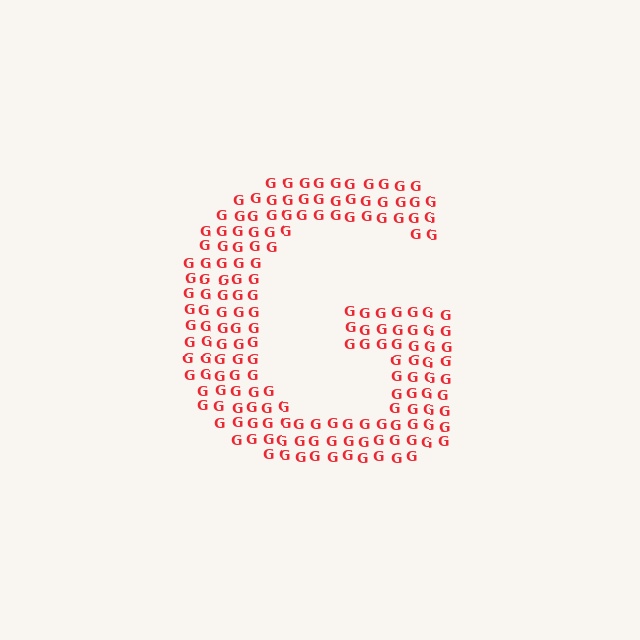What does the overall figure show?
The overall figure shows the letter G.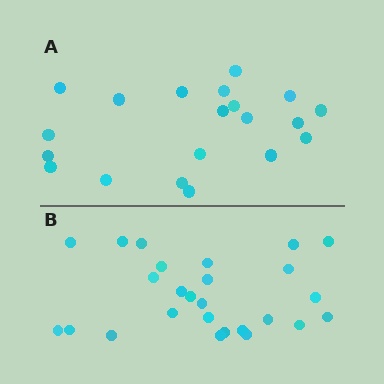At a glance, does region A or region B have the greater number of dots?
Region B (the bottom region) has more dots.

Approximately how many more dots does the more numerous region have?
Region B has about 6 more dots than region A.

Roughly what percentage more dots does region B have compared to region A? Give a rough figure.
About 30% more.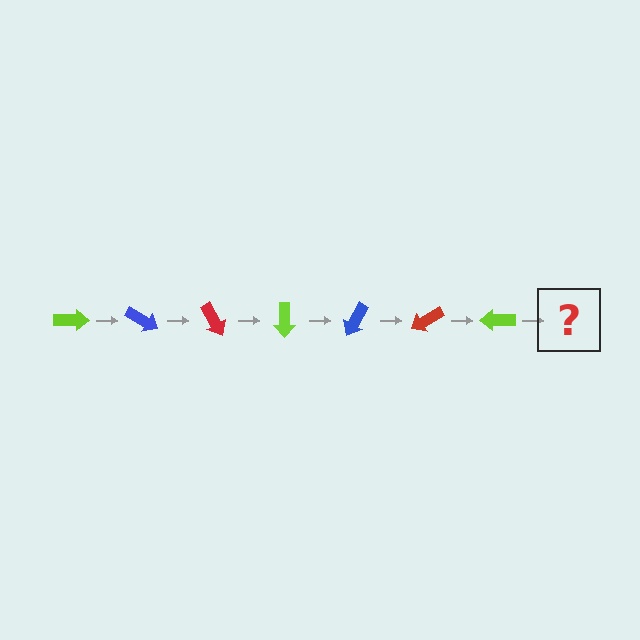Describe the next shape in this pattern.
It should be a blue arrow, rotated 210 degrees from the start.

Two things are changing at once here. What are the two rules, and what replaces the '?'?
The two rules are that it rotates 30 degrees each step and the color cycles through lime, blue, and red. The '?' should be a blue arrow, rotated 210 degrees from the start.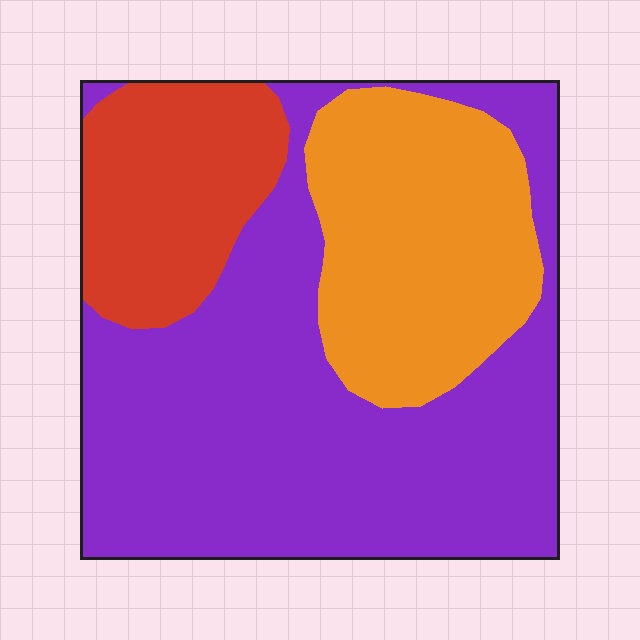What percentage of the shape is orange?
Orange takes up about one quarter (1/4) of the shape.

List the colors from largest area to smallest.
From largest to smallest: purple, orange, red.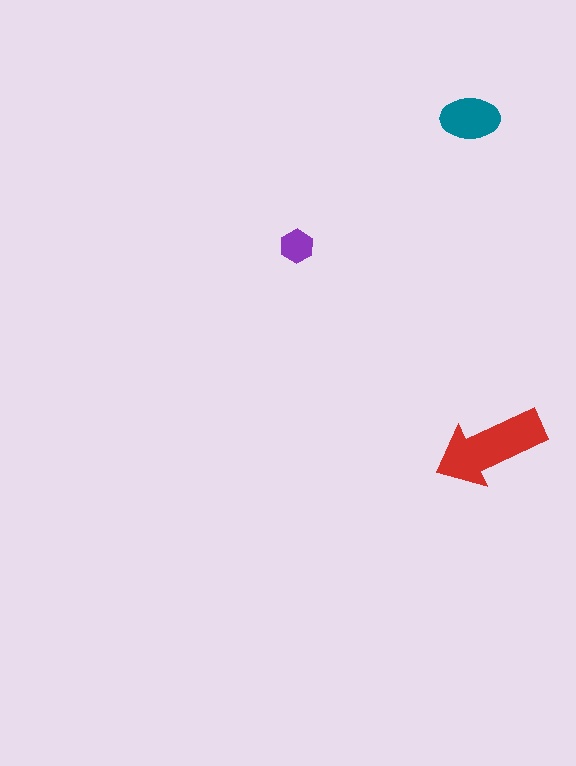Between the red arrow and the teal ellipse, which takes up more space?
The red arrow.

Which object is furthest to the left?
The purple hexagon is leftmost.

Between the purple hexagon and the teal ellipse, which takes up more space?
The teal ellipse.